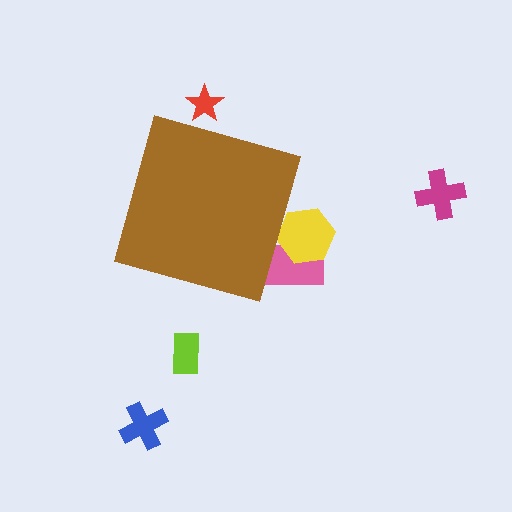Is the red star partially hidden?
Yes, the red star is partially hidden behind the brown diamond.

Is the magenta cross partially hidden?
No, the magenta cross is fully visible.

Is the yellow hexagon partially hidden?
Yes, the yellow hexagon is partially hidden behind the brown diamond.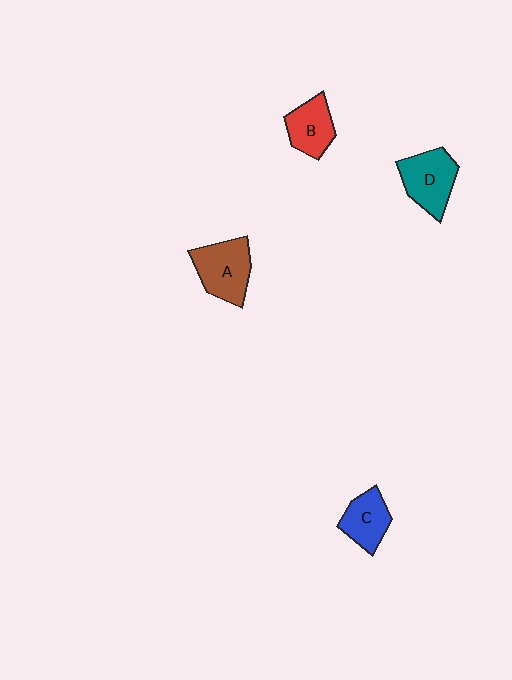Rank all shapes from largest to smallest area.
From largest to smallest: A (brown), D (teal), B (red), C (blue).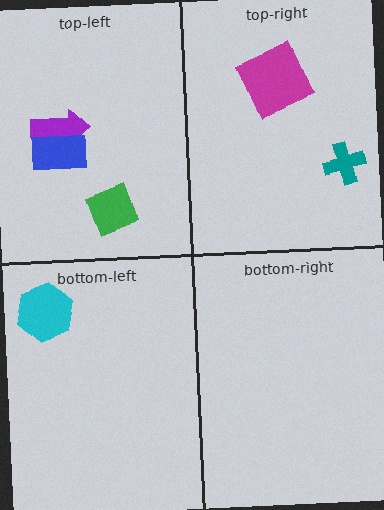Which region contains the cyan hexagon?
The bottom-left region.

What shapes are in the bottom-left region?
The cyan hexagon.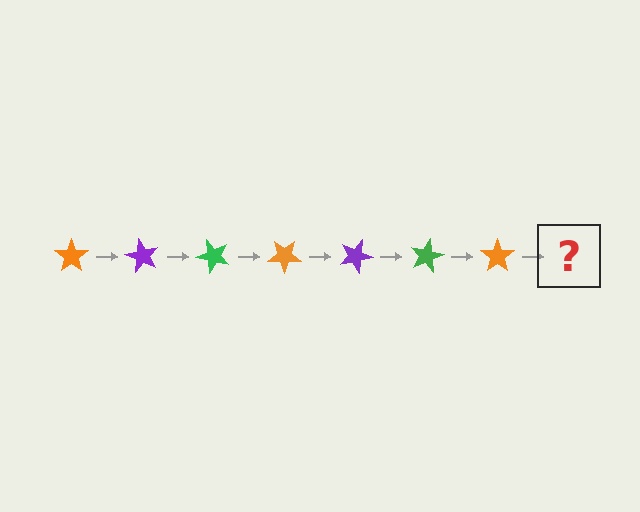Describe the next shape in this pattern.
It should be a purple star, rotated 420 degrees from the start.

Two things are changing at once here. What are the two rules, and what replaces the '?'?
The two rules are that it rotates 60 degrees each step and the color cycles through orange, purple, and green. The '?' should be a purple star, rotated 420 degrees from the start.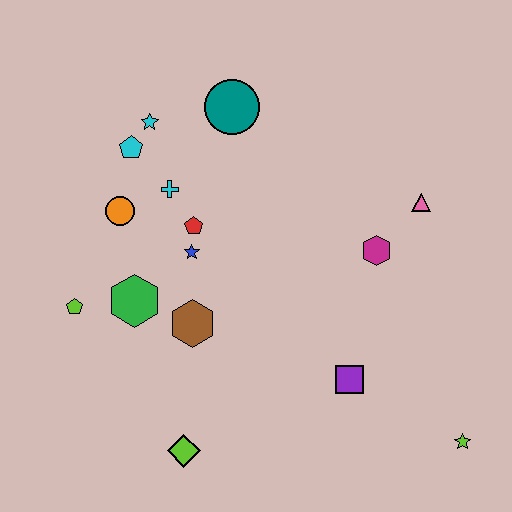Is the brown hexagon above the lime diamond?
Yes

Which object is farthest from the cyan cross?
The lime star is farthest from the cyan cross.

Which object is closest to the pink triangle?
The magenta hexagon is closest to the pink triangle.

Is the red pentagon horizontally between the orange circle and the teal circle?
Yes